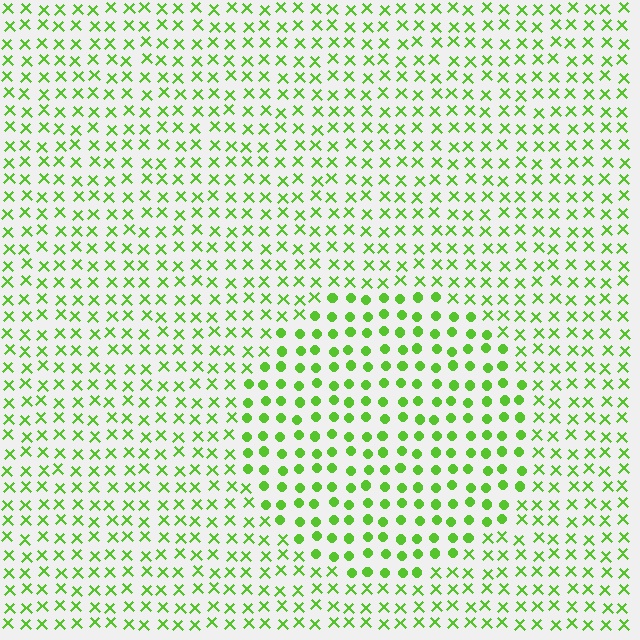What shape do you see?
I see a circle.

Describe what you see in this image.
The image is filled with small lime elements arranged in a uniform grid. A circle-shaped region contains circles, while the surrounding area contains X marks. The boundary is defined purely by the change in element shape.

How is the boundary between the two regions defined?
The boundary is defined by a change in element shape: circles inside vs. X marks outside. All elements share the same color and spacing.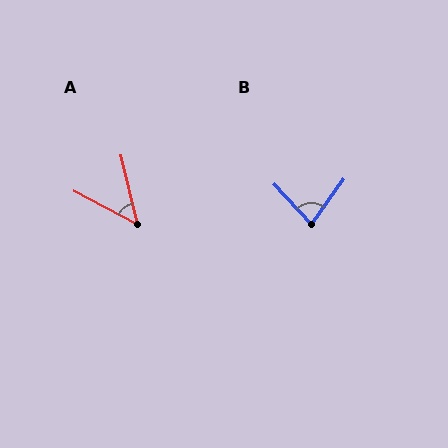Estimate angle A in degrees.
Approximately 49 degrees.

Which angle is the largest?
B, at approximately 78 degrees.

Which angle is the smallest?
A, at approximately 49 degrees.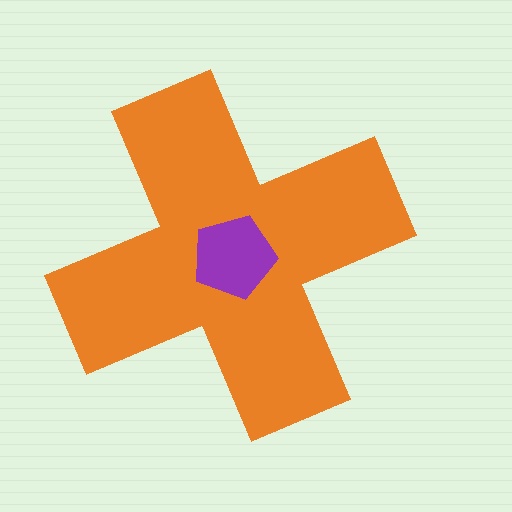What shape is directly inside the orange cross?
The purple pentagon.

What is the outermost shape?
The orange cross.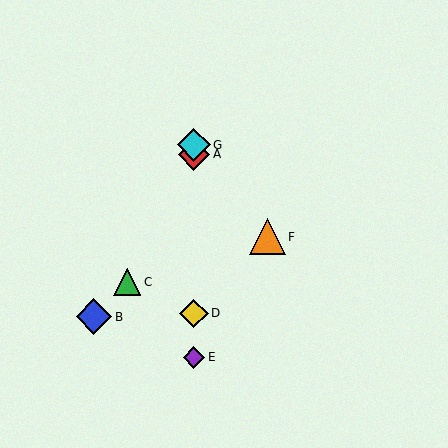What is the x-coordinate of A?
Object A is at x≈194.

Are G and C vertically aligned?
No, G is at x≈194 and C is at x≈127.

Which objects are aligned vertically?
Objects A, D, E, G are aligned vertically.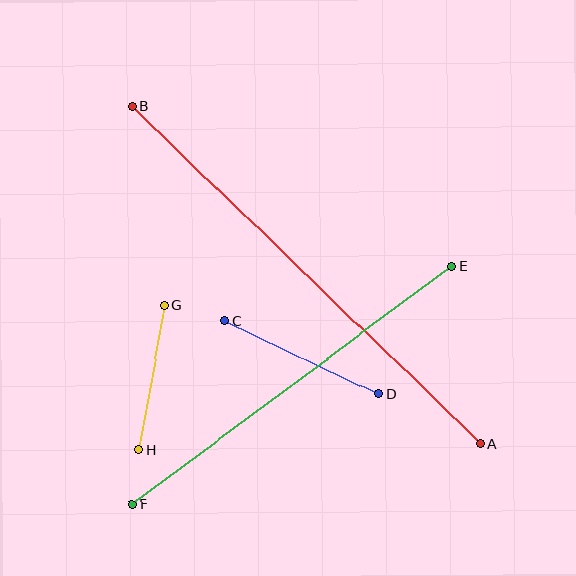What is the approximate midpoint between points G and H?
The midpoint is at approximately (152, 378) pixels.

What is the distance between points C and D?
The distance is approximately 170 pixels.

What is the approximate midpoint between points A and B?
The midpoint is at approximately (306, 275) pixels.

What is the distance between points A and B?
The distance is approximately 485 pixels.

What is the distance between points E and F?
The distance is approximately 398 pixels.